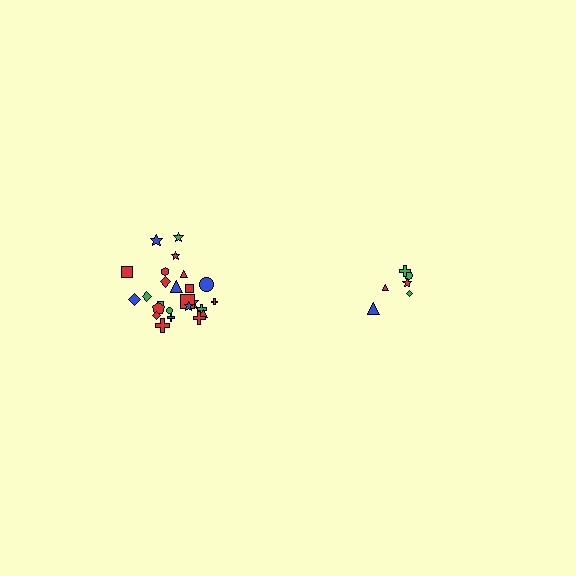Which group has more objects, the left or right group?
The left group.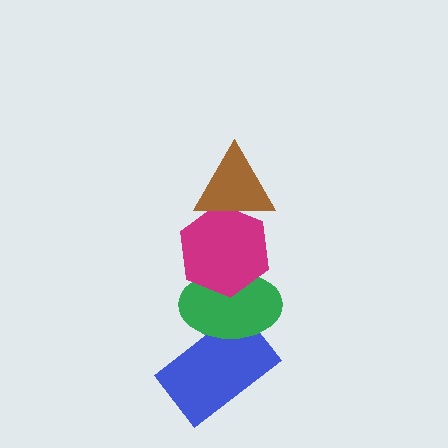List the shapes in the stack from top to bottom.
From top to bottom: the brown triangle, the magenta hexagon, the green ellipse, the blue rectangle.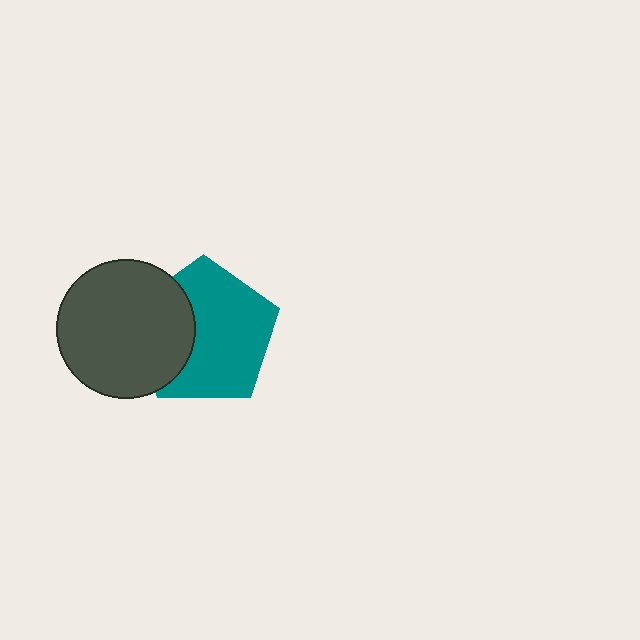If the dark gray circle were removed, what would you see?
You would see the complete teal pentagon.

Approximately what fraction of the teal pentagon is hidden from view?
Roughly 33% of the teal pentagon is hidden behind the dark gray circle.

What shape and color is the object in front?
The object in front is a dark gray circle.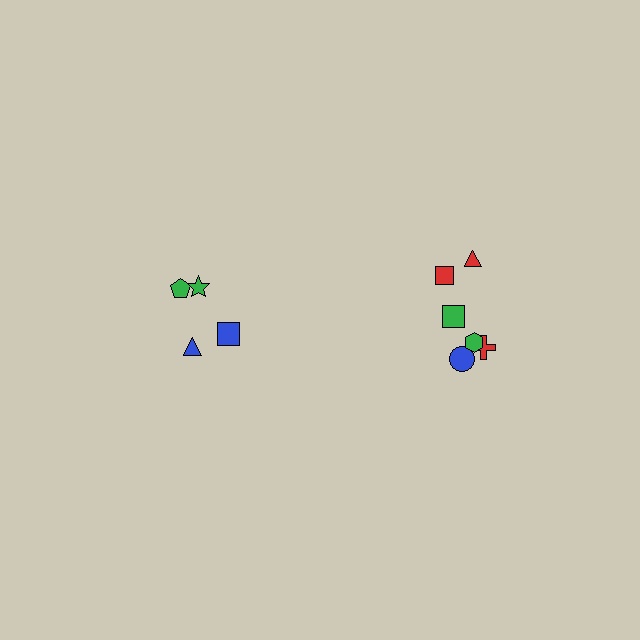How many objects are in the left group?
There are 4 objects.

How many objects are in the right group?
There are 6 objects.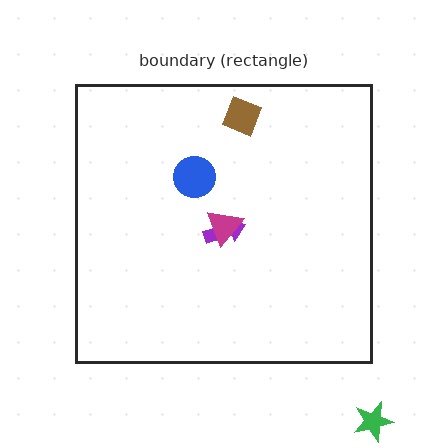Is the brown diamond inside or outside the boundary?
Inside.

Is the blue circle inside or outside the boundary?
Inside.